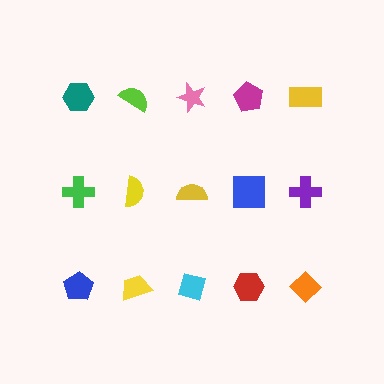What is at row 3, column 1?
A blue pentagon.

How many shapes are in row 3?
5 shapes.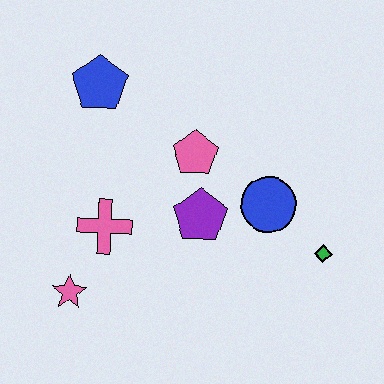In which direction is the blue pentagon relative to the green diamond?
The blue pentagon is to the left of the green diamond.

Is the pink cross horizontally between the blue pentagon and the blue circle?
Yes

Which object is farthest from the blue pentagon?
The green diamond is farthest from the blue pentagon.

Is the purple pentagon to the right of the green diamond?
No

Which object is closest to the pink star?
The pink cross is closest to the pink star.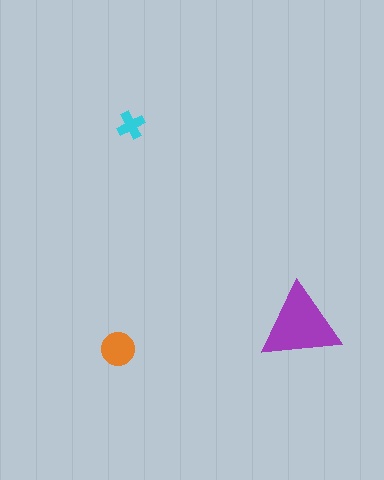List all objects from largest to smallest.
The purple triangle, the orange circle, the cyan cross.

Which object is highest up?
The cyan cross is topmost.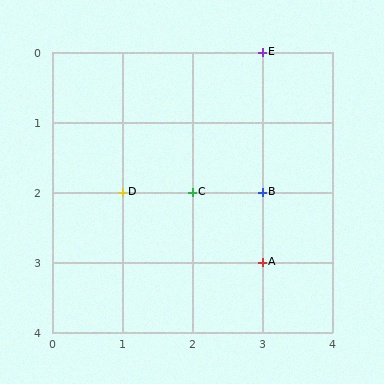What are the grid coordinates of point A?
Point A is at grid coordinates (3, 3).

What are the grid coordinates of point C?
Point C is at grid coordinates (2, 2).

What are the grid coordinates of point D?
Point D is at grid coordinates (1, 2).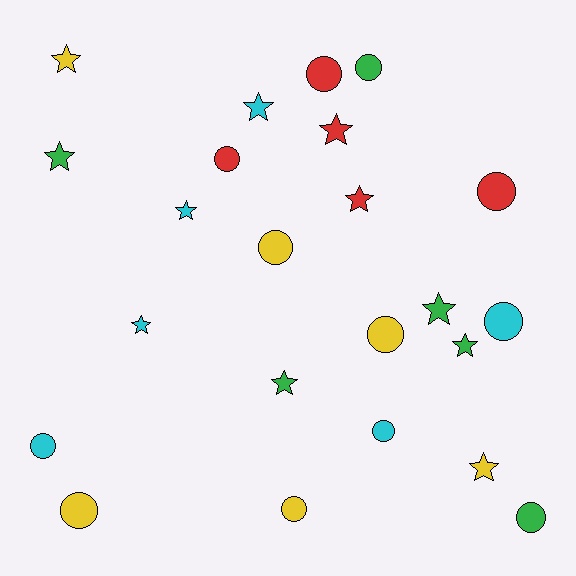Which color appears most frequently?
Cyan, with 6 objects.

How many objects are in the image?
There are 23 objects.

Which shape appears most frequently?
Circle, with 12 objects.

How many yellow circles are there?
There are 4 yellow circles.